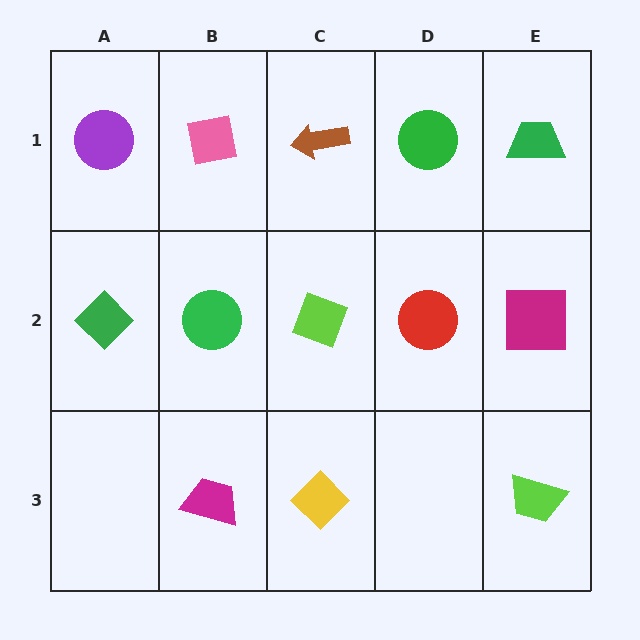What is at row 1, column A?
A purple circle.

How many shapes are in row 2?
5 shapes.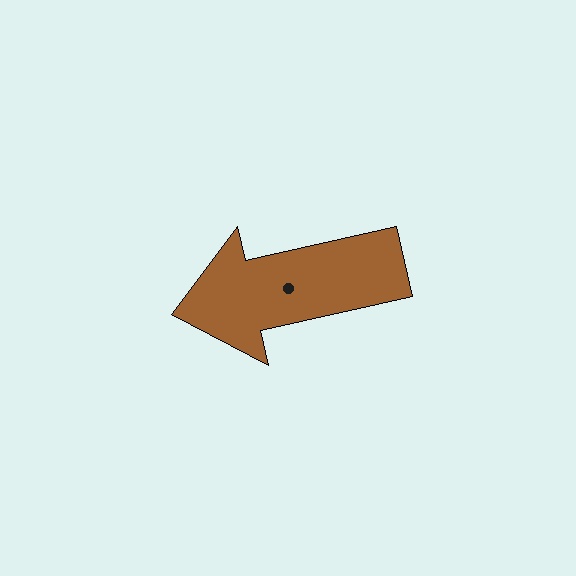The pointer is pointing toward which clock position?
Roughly 9 o'clock.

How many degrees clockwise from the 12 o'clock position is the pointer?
Approximately 257 degrees.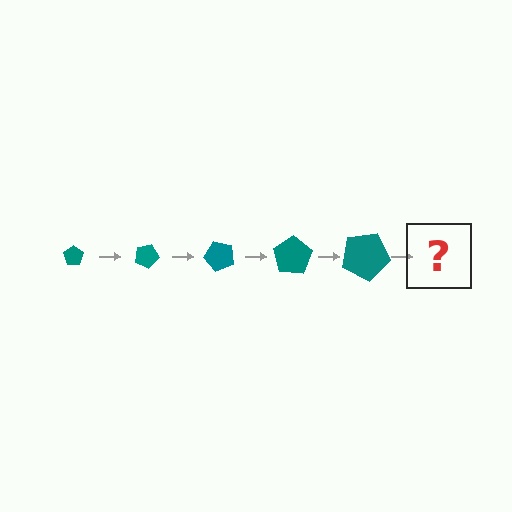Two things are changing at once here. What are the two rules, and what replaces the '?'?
The two rules are that the pentagon grows larger each step and it rotates 25 degrees each step. The '?' should be a pentagon, larger than the previous one and rotated 125 degrees from the start.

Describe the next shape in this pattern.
It should be a pentagon, larger than the previous one and rotated 125 degrees from the start.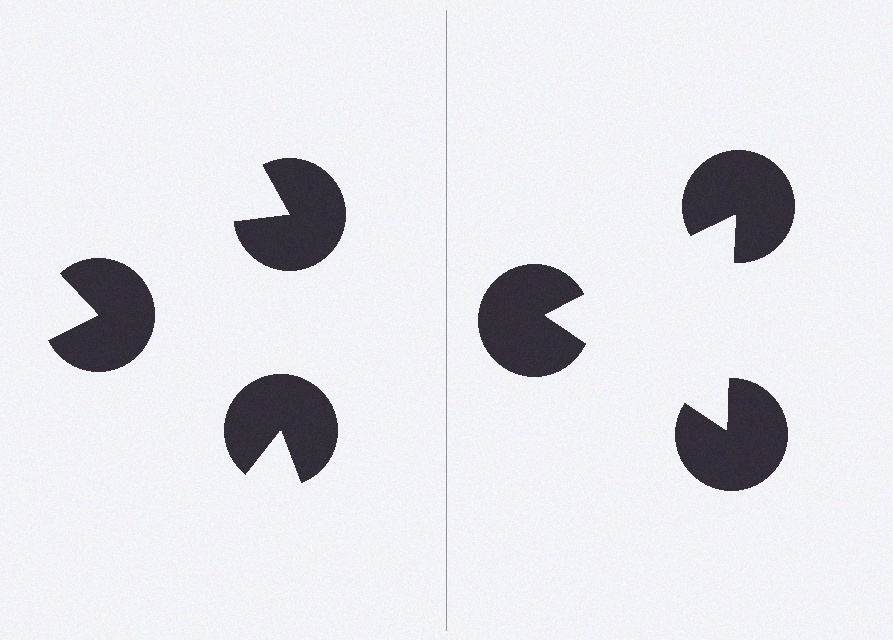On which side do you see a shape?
An illusory triangle appears on the right side. On the left side the wedge cuts are rotated, so no coherent shape forms.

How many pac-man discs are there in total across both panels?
6 — 3 on each side.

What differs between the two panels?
The pac-man discs are positioned identically on both sides; only the wedge orientations differ. On the right they align to a triangle; on the left they are misaligned.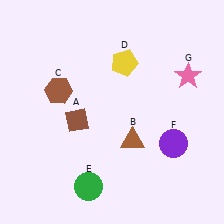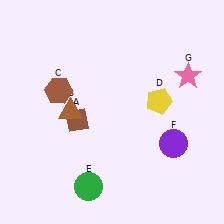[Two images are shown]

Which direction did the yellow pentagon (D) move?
The yellow pentagon (D) moved down.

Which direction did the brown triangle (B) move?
The brown triangle (B) moved left.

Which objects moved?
The objects that moved are: the brown triangle (B), the yellow pentagon (D).